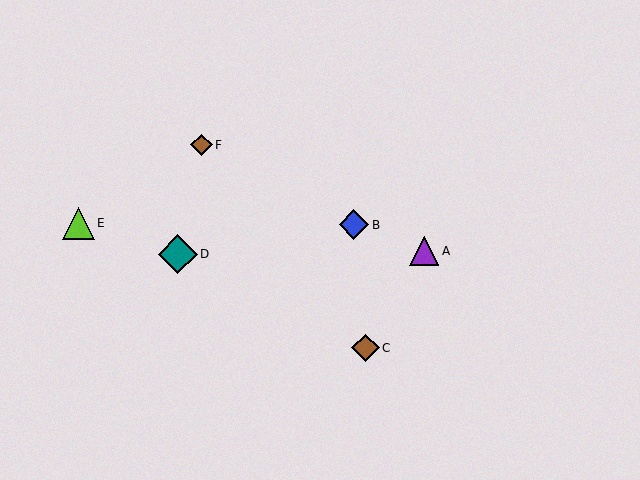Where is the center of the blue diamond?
The center of the blue diamond is at (354, 225).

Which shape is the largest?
The teal diamond (labeled D) is the largest.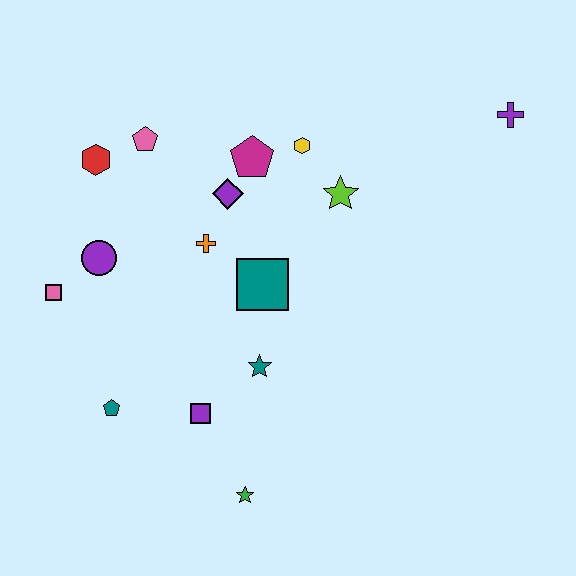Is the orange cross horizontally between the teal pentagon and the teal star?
Yes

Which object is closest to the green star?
The purple square is closest to the green star.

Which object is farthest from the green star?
The purple cross is farthest from the green star.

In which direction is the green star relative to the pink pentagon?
The green star is below the pink pentagon.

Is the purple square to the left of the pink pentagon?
No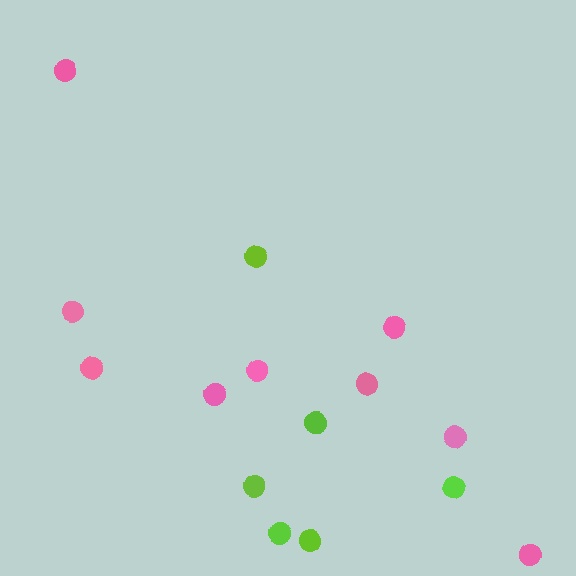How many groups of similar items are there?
There are 2 groups: one group of lime circles (6) and one group of pink circles (9).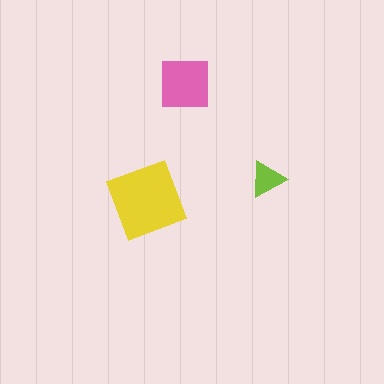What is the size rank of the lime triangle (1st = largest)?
3rd.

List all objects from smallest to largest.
The lime triangle, the pink square, the yellow diamond.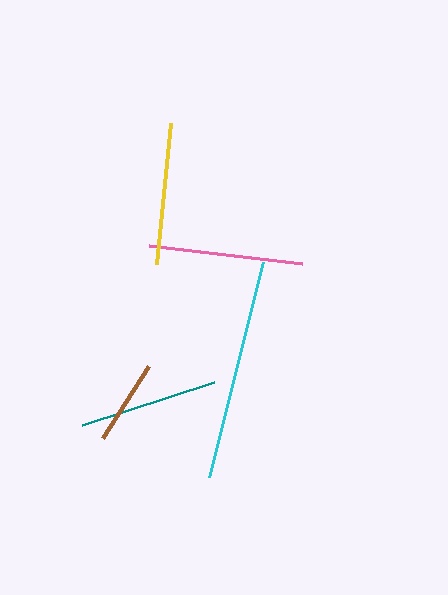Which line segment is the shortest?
The brown line is the shortest at approximately 86 pixels.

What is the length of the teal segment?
The teal segment is approximately 138 pixels long.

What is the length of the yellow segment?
The yellow segment is approximately 141 pixels long.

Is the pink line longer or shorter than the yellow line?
The pink line is longer than the yellow line.